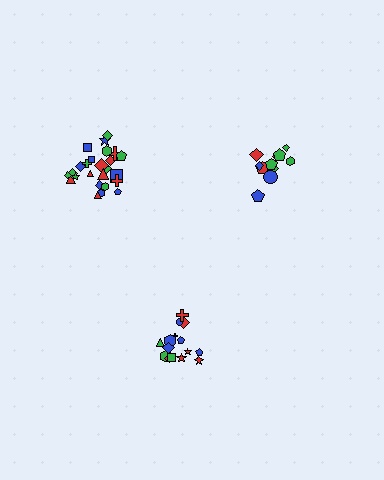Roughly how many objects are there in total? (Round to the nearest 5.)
Roughly 50 objects in total.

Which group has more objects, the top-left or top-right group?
The top-left group.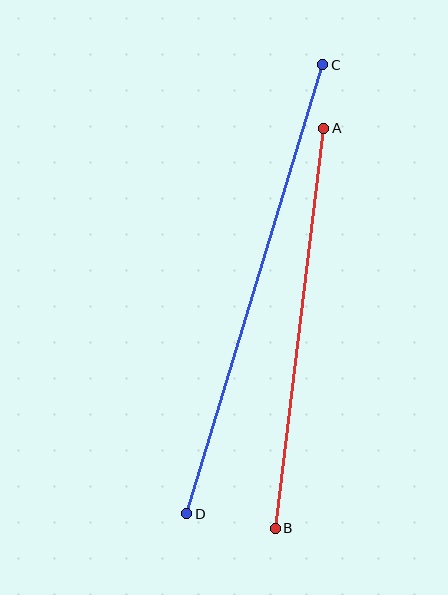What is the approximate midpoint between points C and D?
The midpoint is at approximately (255, 289) pixels.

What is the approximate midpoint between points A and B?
The midpoint is at approximately (300, 328) pixels.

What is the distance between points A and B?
The distance is approximately 403 pixels.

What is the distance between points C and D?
The distance is approximately 469 pixels.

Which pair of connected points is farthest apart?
Points C and D are farthest apart.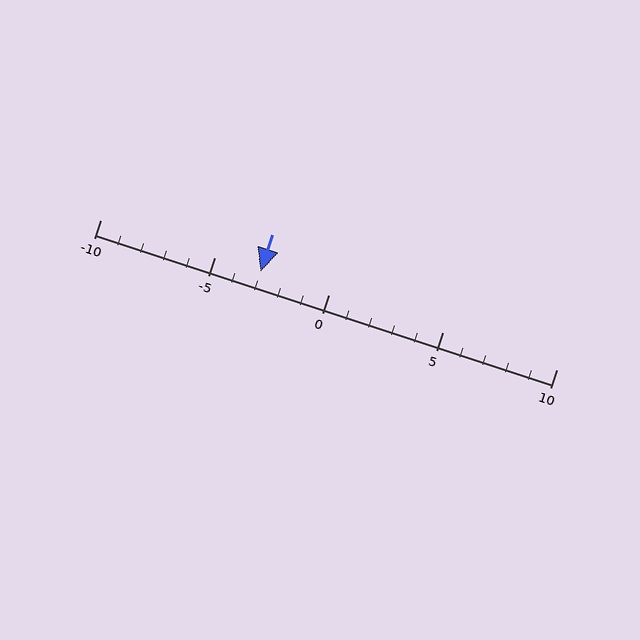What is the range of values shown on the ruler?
The ruler shows values from -10 to 10.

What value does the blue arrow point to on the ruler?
The blue arrow points to approximately -3.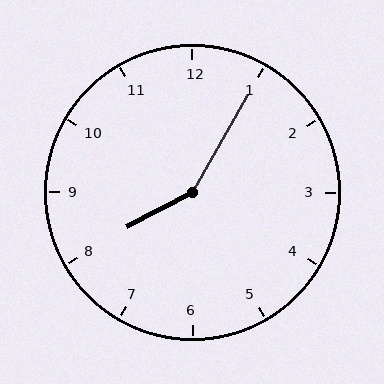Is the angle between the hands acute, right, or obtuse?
It is obtuse.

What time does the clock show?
8:05.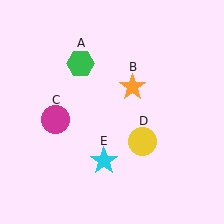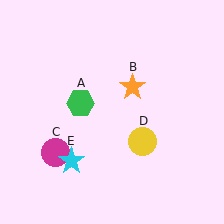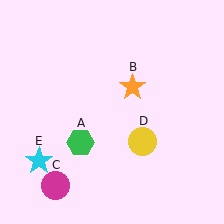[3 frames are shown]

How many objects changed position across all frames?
3 objects changed position: green hexagon (object A), magenta circle (object C), cyan star (object E).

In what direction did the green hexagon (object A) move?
The green hexagon (object A) moved down.